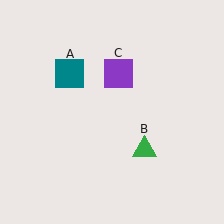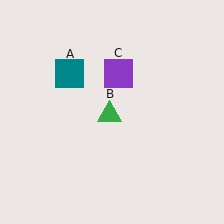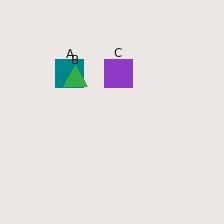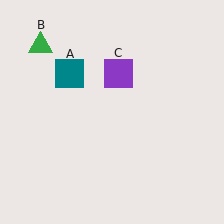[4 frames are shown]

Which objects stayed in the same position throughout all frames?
Teal square (object A) and purple square (object C) remained stationary.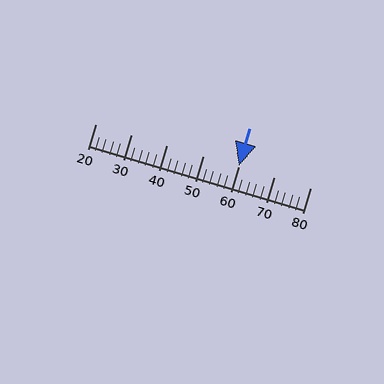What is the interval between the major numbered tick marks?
The major tick marks are spaced 10 units apart.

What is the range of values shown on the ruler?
The ruler shows values from 20 to 80.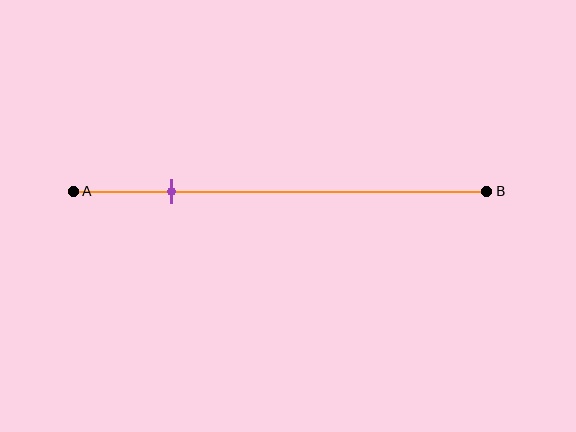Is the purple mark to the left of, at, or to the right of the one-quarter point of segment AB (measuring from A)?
The purple mark is approximately at the one-quarter point of segment AB.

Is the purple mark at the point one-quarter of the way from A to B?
Yes, the mark is approximately at the one-quarter point.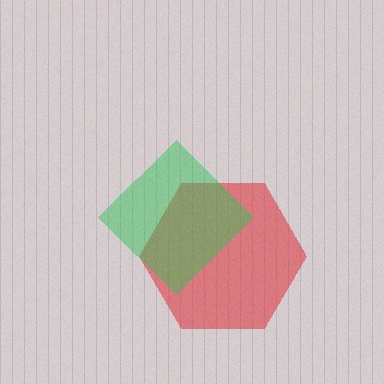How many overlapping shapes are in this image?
There are 2 overlapping shapes in the image.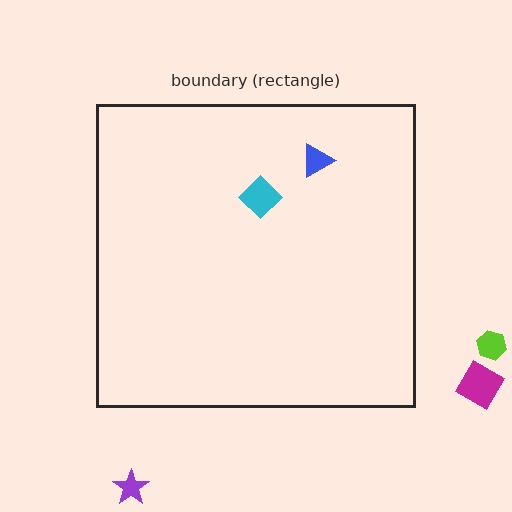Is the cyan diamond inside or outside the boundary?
Inside.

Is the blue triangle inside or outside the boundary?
Inside.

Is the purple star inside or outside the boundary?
Outside.